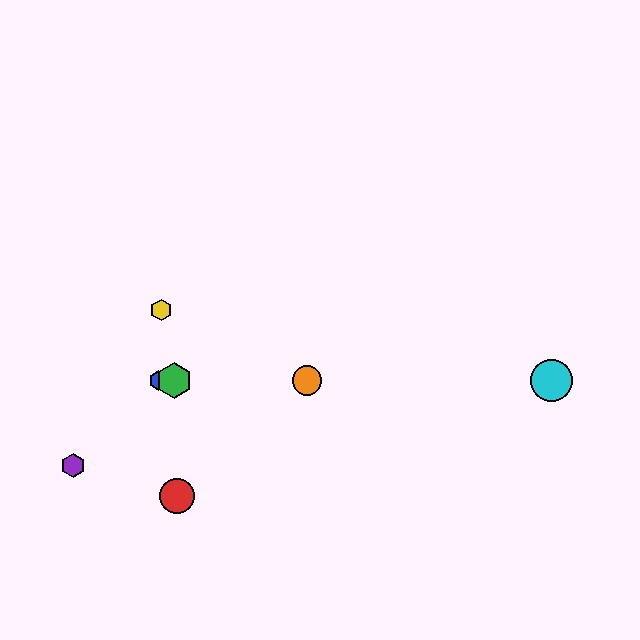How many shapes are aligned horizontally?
4 shapes (the blue hexagon, the green hexagon, the orange circle, the cyan circle) are aligned horizontally.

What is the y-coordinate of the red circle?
The red circle is at y≈496.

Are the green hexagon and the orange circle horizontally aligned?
Yes, both are at y≈381.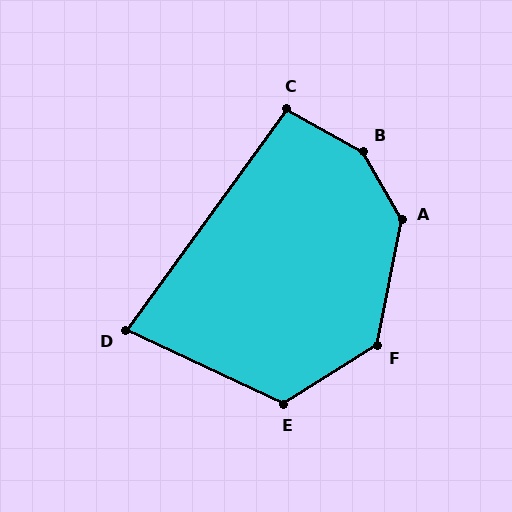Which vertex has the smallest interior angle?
D, at approximately 79 degrees.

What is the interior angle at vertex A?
Approximately 140 degrees (obtuse).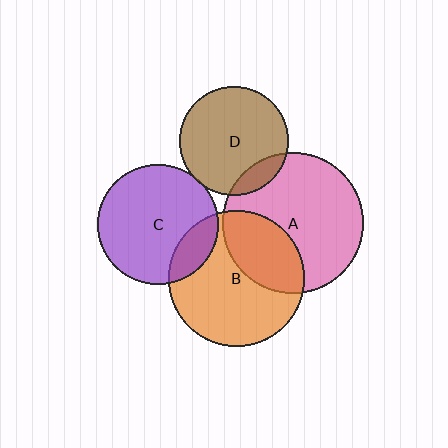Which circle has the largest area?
Circle A (pink).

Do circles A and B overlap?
Yes.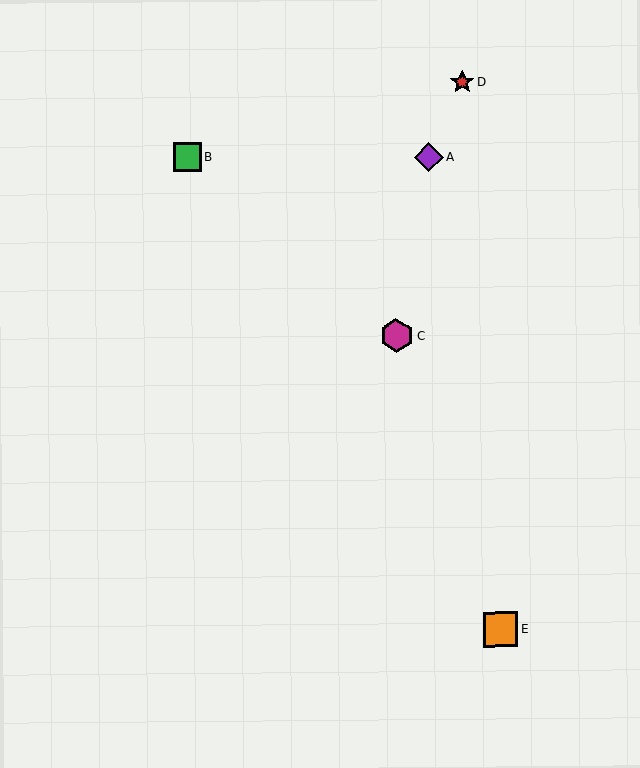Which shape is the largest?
The orange square (labeled E) is the largest.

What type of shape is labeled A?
Shape A is a purple diamond.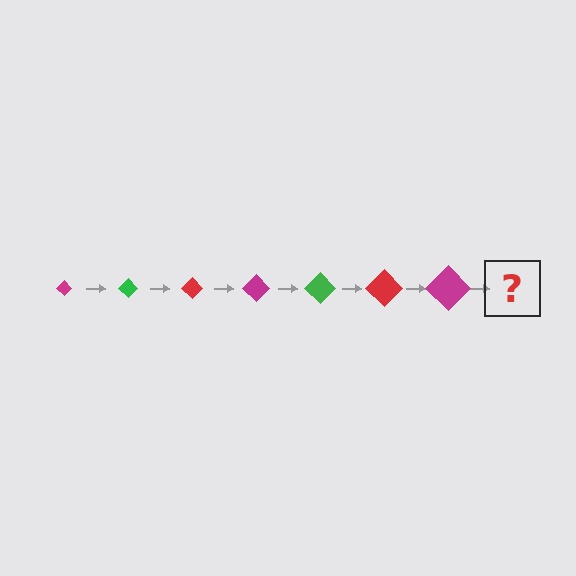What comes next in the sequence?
The next element should be a green diamond, larger than the previous one.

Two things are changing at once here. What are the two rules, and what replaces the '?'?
The two rules are that the diamond grows larger each step and the color cycles through magenta, green, and red. The '?' should be a green diamond, larger than the previous one.